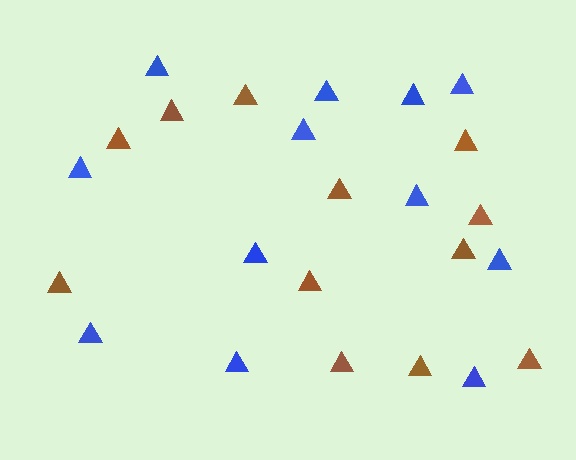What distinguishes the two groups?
There are 2 groups: one group of blue triangles (12) and one group of brown triangles (12).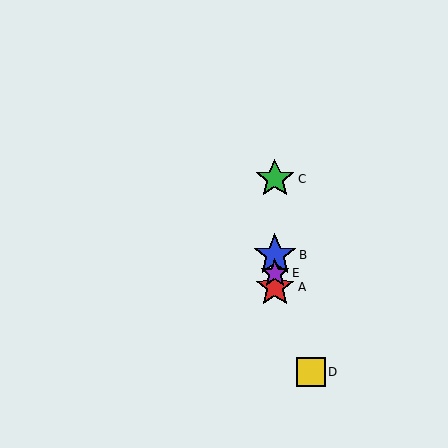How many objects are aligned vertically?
4 objects (A, B, C, E) are aligned vertically.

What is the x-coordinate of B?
Object B is at x≈275.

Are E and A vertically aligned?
Yes, both are at x≈275.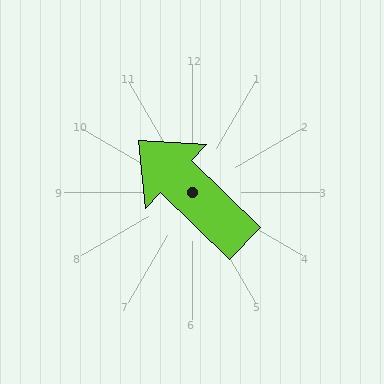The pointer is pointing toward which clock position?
Roughly 10 o'clock.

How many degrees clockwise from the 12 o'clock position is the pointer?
Approximately 314 degrees.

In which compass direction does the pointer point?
Northwest.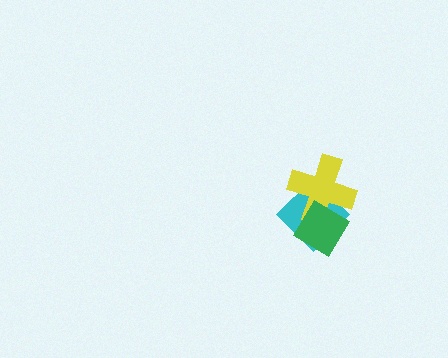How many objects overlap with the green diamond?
2 objects overlap with the green diamond.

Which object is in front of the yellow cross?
The green diamond is in front of the yellow cross.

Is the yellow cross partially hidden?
Yes, it is partially covered by another shape.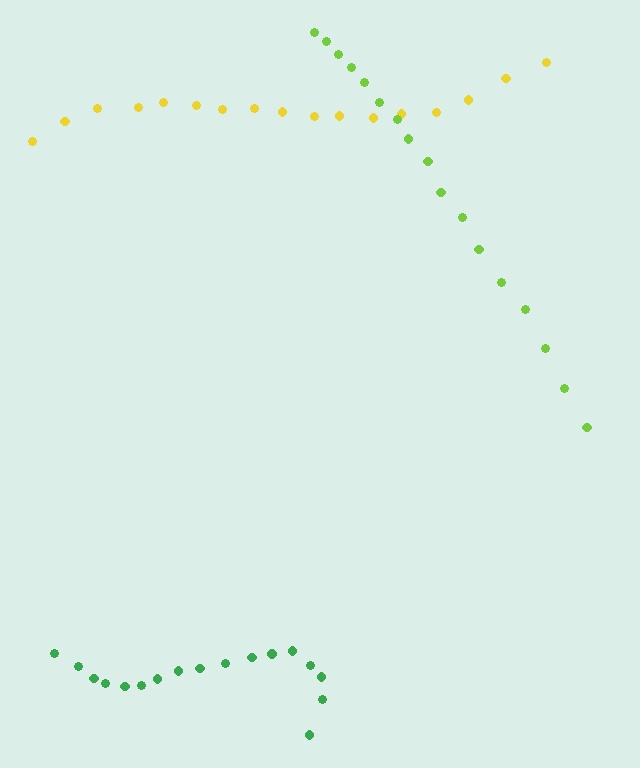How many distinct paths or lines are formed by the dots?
There are 3 distinct paths.